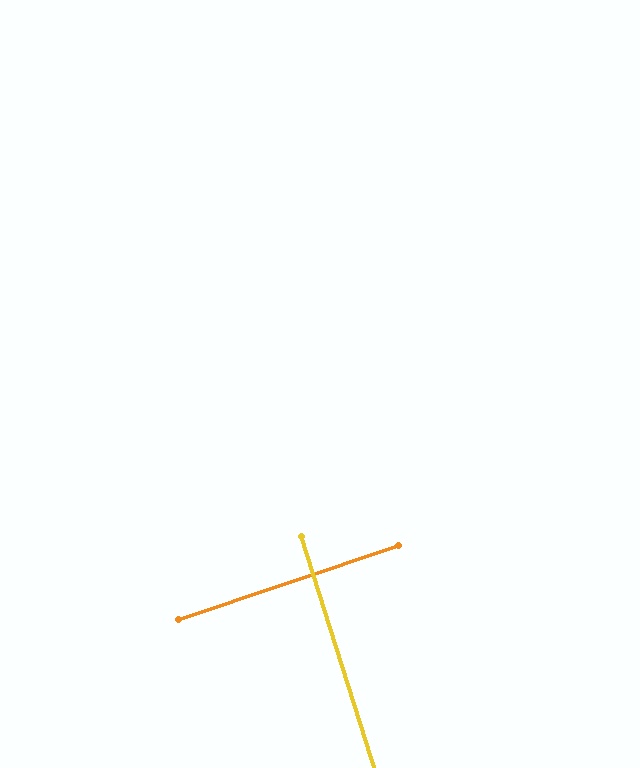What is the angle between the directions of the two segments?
Approximately 89 degrees.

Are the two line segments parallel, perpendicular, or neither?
Perpendicular — they meet at approximately 89°.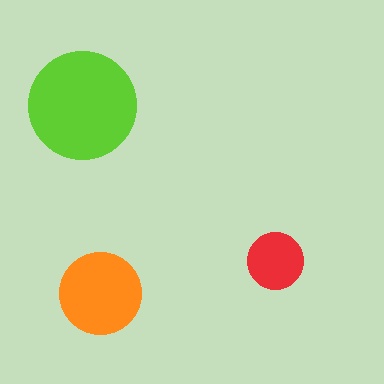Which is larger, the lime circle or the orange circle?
The lime one.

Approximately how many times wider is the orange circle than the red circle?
About 1.5 times wider.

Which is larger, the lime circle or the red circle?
The lime one.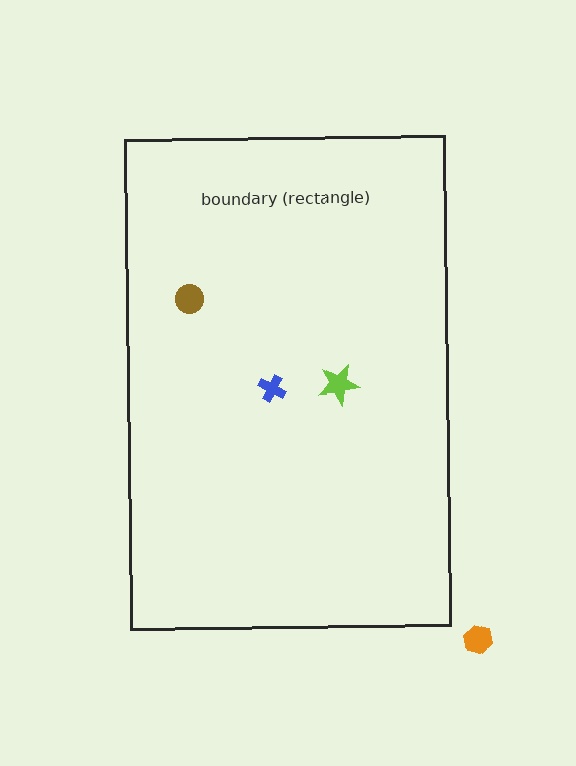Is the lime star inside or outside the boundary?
Inside.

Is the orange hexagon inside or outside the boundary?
Outside.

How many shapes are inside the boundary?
3 inside, 1 outside.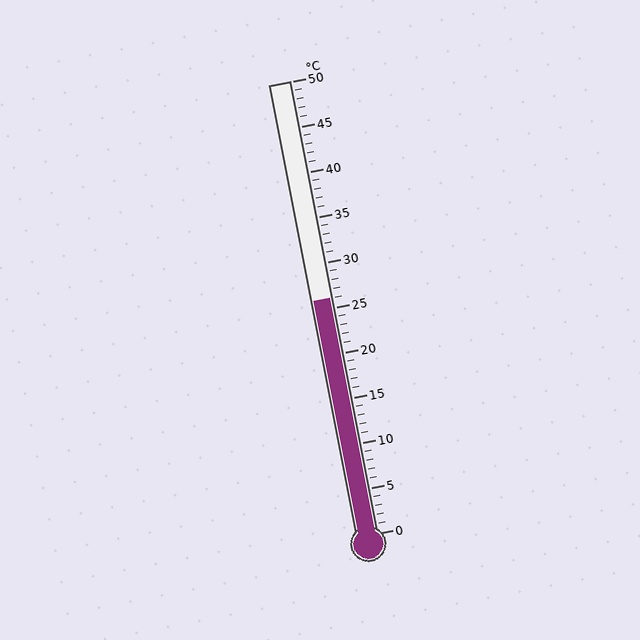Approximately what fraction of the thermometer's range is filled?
The thermometer is filled to approximately 50% of its range.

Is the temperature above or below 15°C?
The temperature is above 15°C.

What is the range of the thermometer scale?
The thermometer scale ranges from 0°C to 50°C.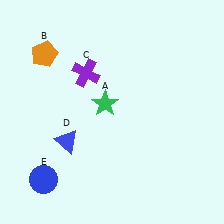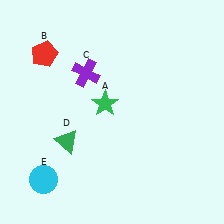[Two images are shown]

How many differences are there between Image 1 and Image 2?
There are 3 differences between the two images.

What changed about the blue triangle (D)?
In Image 1, D is blue. In Image 2, it changed to green.